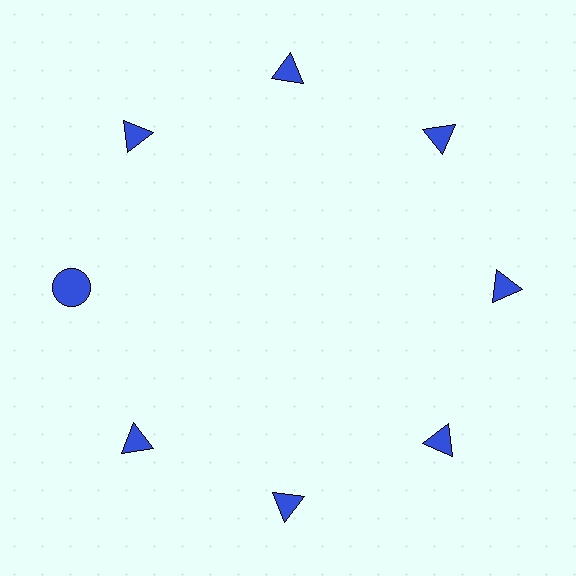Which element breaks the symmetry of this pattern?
The blue circle at roughly the 9 o'clock position breaks the symmetry. All other shapes are blue triangles.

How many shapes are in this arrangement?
There are 8 shapes arranged in a ring pattern.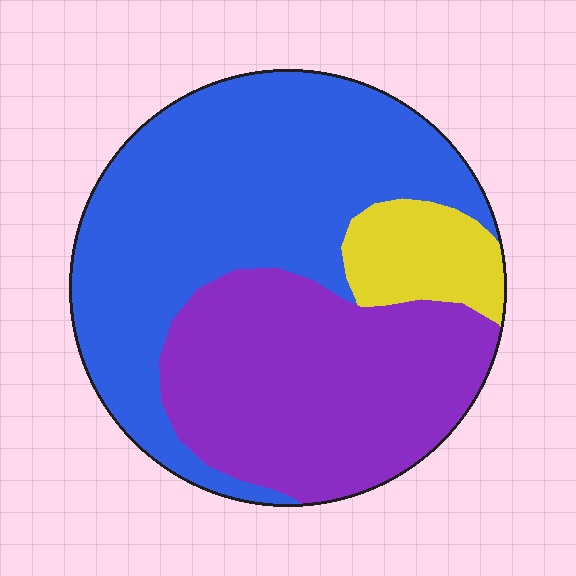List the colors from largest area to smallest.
From largest to smallest: blue, purple, yellow.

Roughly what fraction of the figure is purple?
Purple covers 38% of the figure.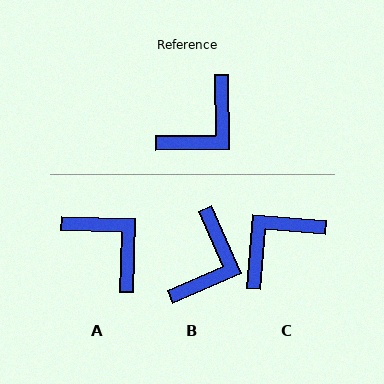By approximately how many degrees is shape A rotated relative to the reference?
Approximately 88 degrees counter-clockwise.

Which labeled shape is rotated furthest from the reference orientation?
C, about 175 degrees away.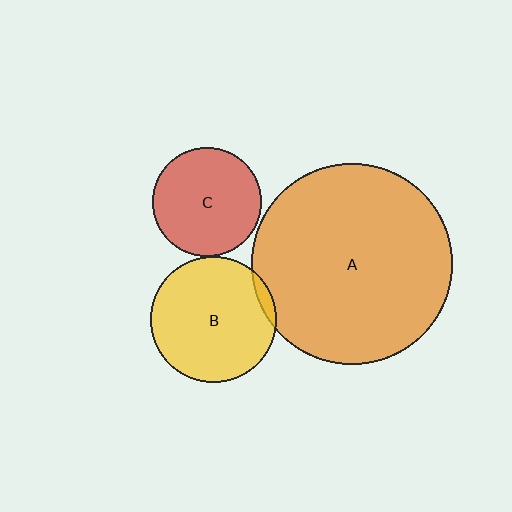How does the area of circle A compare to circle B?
Approximately 2.5 times.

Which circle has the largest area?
Circle A (orange).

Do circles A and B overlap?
Yes.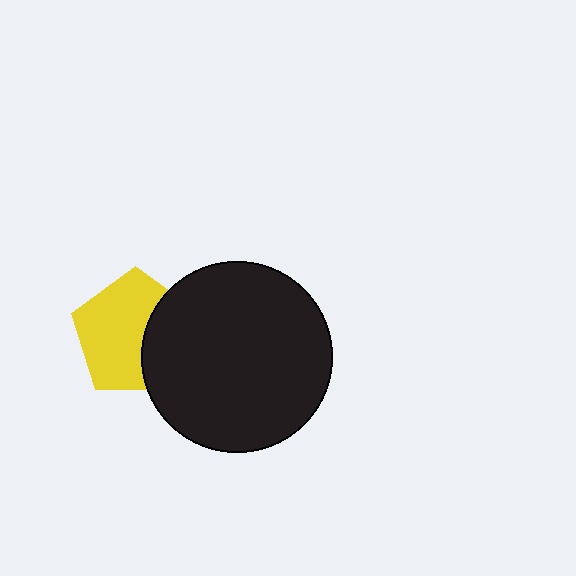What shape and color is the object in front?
The object in front is a black circle.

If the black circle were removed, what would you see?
You would see the complete yellow pentagon.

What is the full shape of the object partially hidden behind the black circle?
The partially hidden object is a yellow pentagon.